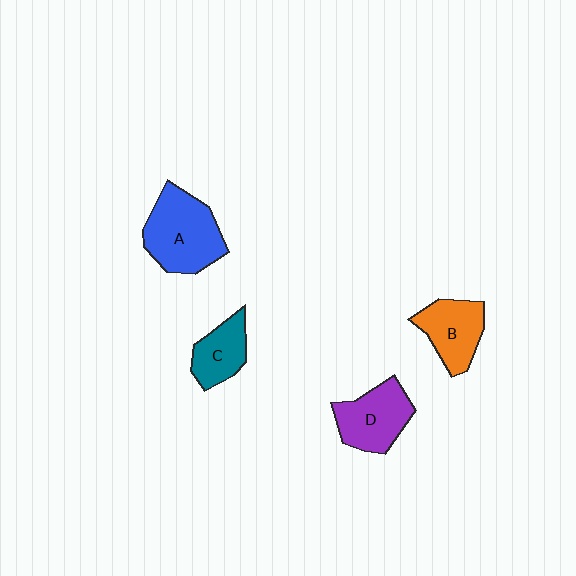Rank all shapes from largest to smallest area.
From largest to smallest: A (blue), D (purple), B (orange), C (teal).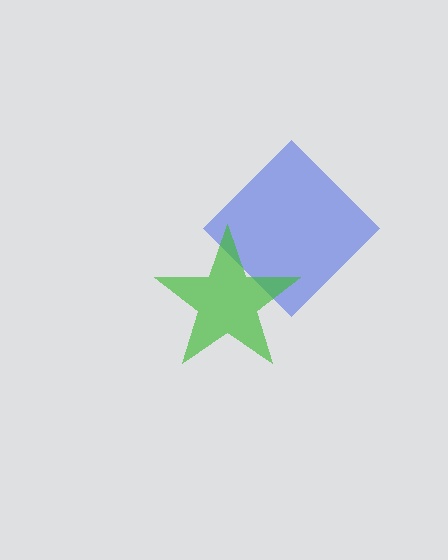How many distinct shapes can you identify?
There are 2 distinct shapes: a blue diamond, a green star.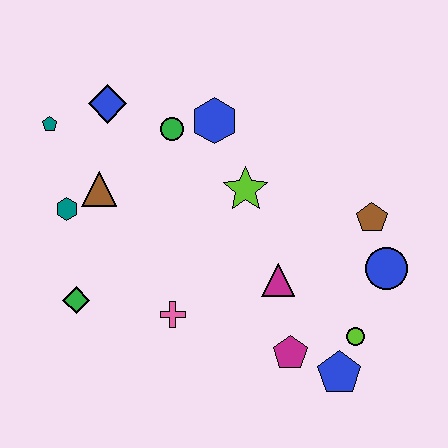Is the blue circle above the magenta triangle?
Yes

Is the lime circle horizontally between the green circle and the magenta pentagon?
No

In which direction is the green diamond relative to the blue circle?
The green diamond is to the left of the blue circle.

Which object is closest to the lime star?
The blue hexagon is closest to the lime star.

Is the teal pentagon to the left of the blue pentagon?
Yes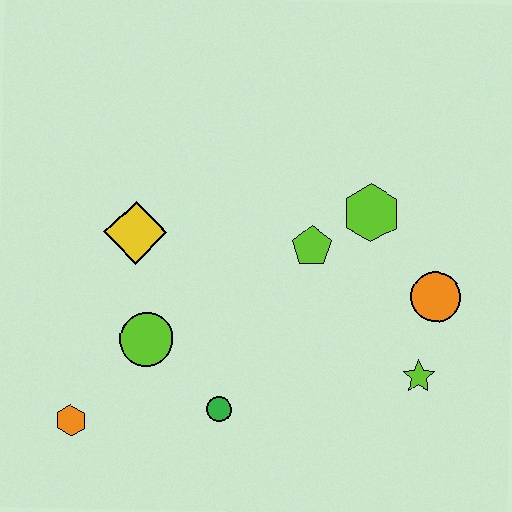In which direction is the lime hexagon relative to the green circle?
The lime hexagon is above the green circle.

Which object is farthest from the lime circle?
The orange circle is farthest from the lime circle.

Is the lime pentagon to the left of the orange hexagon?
No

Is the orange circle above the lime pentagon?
No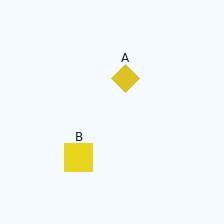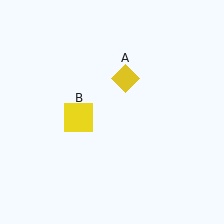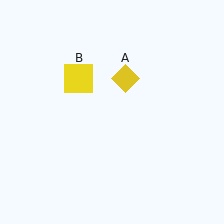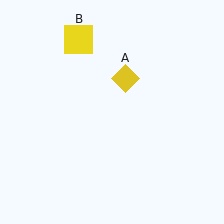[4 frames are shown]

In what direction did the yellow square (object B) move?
The yellow square (object B) moved up.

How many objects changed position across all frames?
1 object changed position: yellow square (object B).